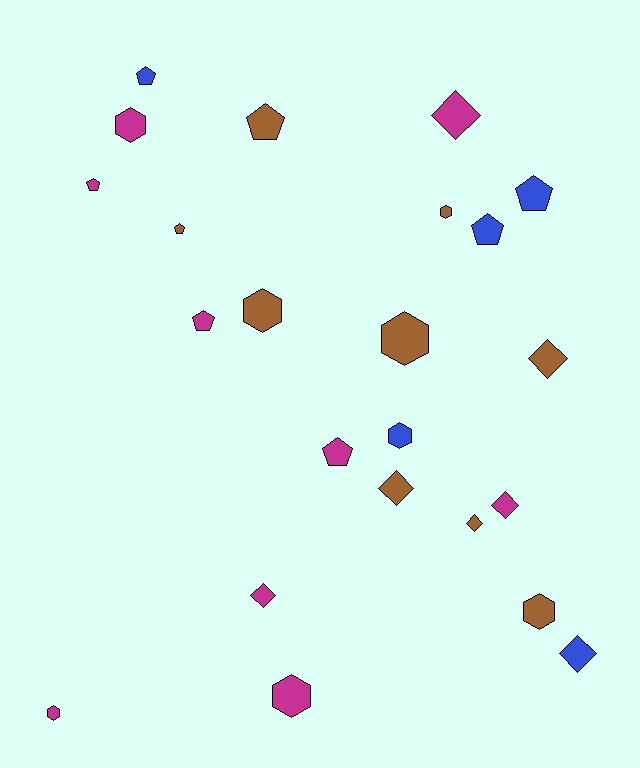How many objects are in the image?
There are 23 objects.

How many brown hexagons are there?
There are 4 brown hexagons.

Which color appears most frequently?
Brown, with 9 objects.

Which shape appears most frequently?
Pentagon, with 8 objects.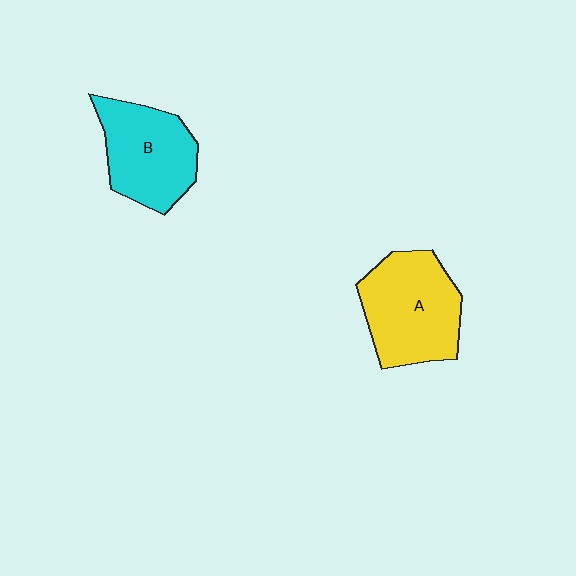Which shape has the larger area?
Shape A (yellow).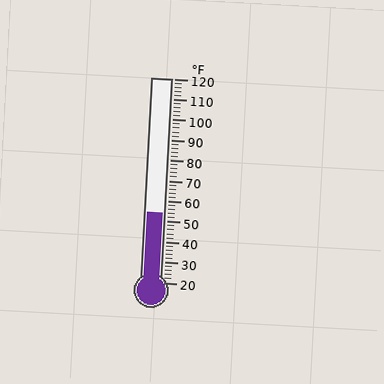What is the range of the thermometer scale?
The thermometer scale ranges from 20°F to 120°F.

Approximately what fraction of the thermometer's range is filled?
The thermometer is filled to approximately 35% of its range.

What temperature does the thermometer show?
The thermometer shows approximately 54°F.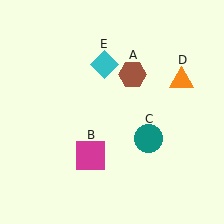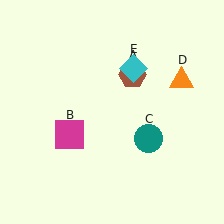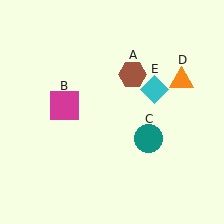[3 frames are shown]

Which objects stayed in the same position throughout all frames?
Brown hexagon (object A) and teal circle (object C) and orange triangle (object D) remained stationary.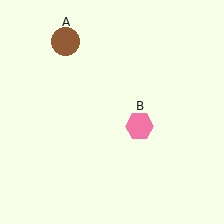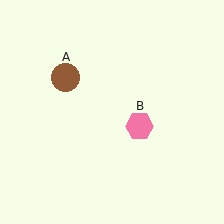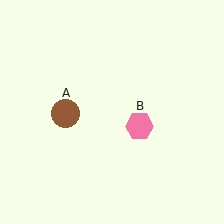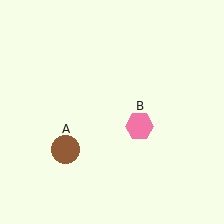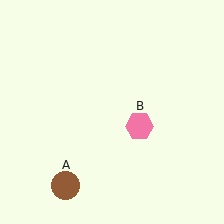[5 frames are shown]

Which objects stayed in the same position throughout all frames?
Pink hexagon (object B) remained stationary.